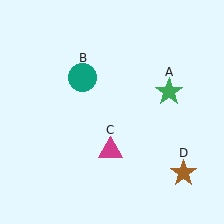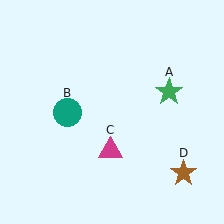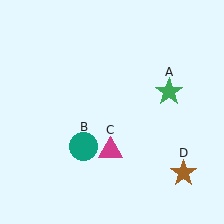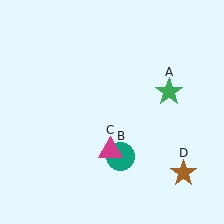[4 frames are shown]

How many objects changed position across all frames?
1 object changed position: teal circle (object B).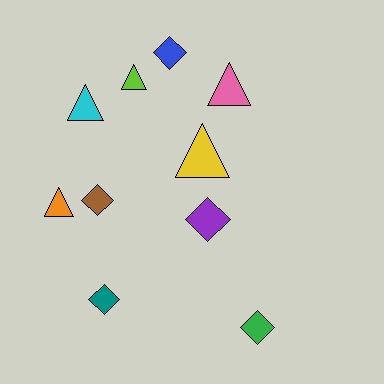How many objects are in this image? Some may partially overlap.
There are 10 objects.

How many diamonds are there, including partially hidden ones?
There are 5 diamonds.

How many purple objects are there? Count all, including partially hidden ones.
There is 1 purple object.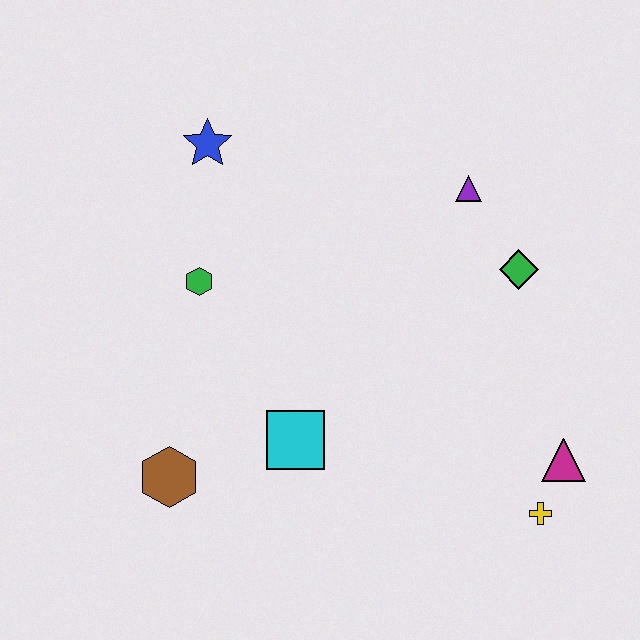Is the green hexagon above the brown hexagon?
Yes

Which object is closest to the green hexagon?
The blue star is closest to the green hexagon.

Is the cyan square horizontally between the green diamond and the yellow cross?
No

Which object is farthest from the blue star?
The yellow cross is farthest from the blue star.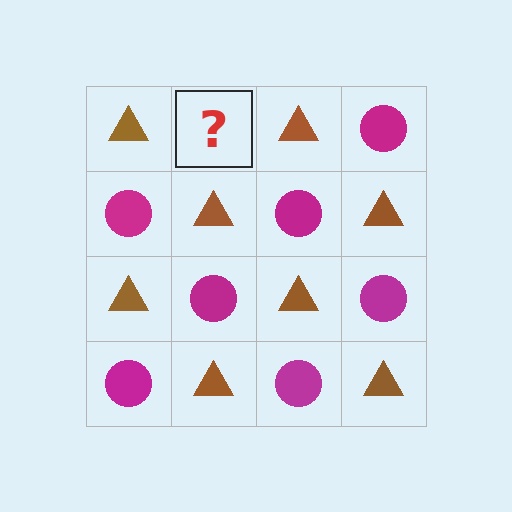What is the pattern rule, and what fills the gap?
The rule is that it alternates brown triangle and magenta circle in a checkerboard pattern. The gap should be filled with a magenta circle.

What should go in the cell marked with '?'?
The missing cell should contain a magenta circle.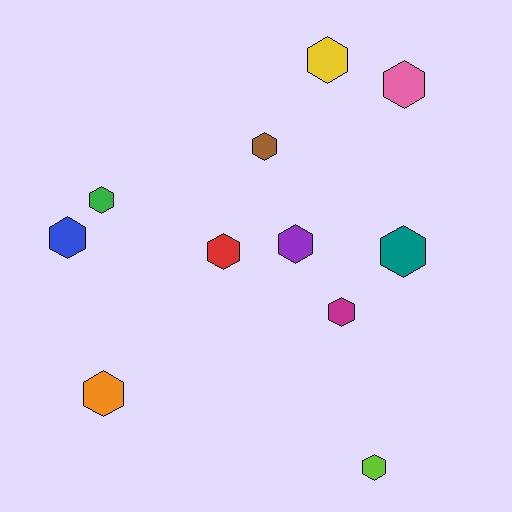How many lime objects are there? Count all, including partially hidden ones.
There is 1 lime object.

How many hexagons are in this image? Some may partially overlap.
There are 11 hexagons.